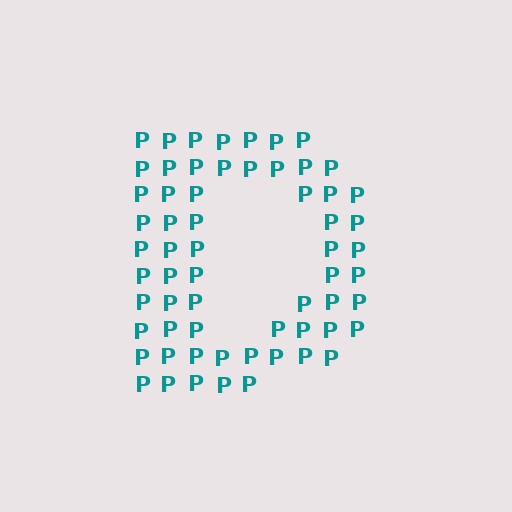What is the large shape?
The large shape is the letter D.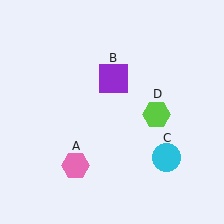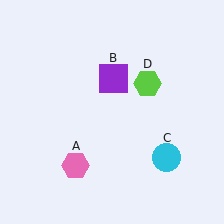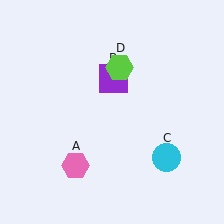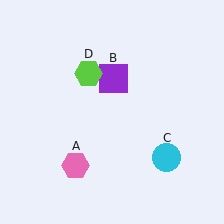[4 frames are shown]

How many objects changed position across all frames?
1 object changed position: lime hexagon (object D).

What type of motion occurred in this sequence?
The lime hexagon (object D) rotated counterclockwise around the center of the scene.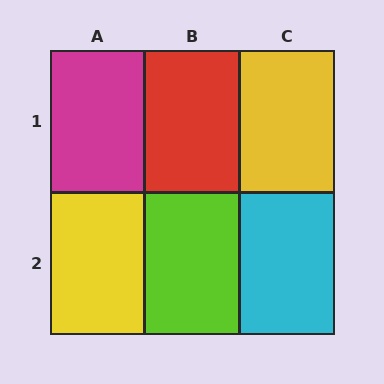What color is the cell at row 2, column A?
Yellow.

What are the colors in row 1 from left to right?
Magenta, red, yellow.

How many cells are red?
1 cell is red.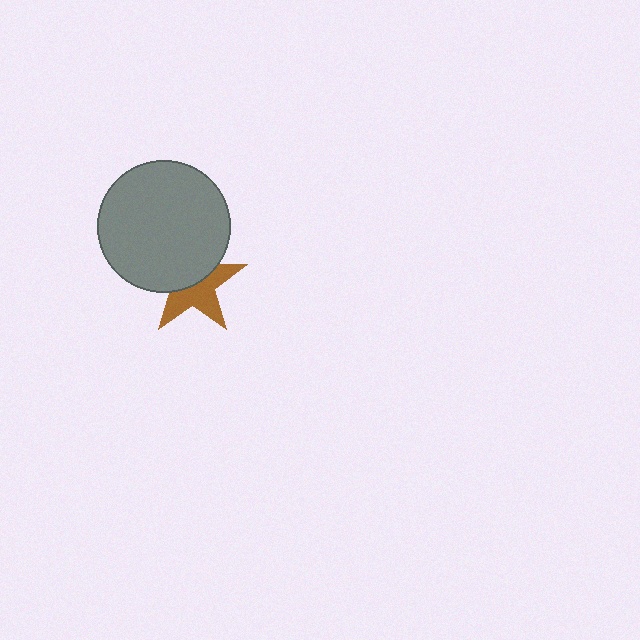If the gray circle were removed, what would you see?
You would see the complete brown star.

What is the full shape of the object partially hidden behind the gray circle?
The partially hidden object is a brown star.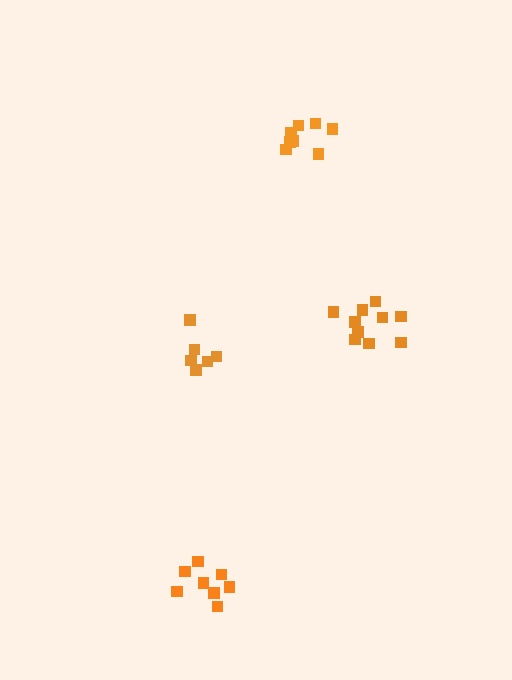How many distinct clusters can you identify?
There are 4 distinct clusters.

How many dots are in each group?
Group 1: 8 dots, Group 2: 6 dots, Group 3: 8 dots, Group 4: 10 dots (32 total).